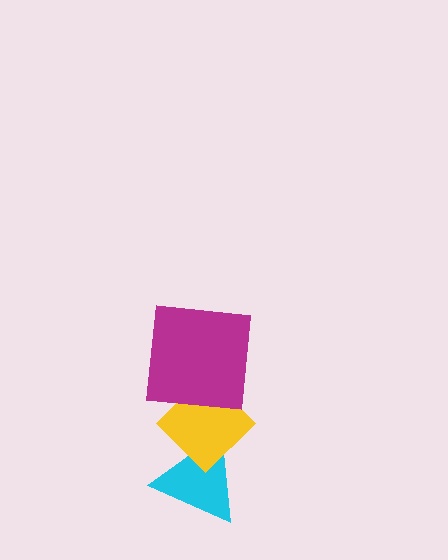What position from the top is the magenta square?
The magenta square is 1st from the top.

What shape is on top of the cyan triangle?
The yellow diamond is on top of the cyan triangle.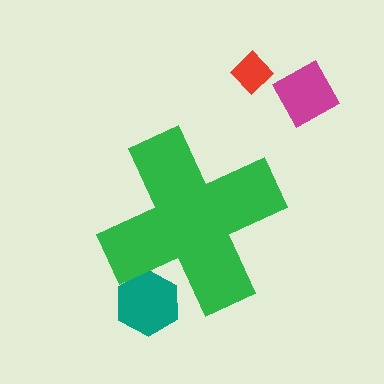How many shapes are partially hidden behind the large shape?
1 shape is partially hidden.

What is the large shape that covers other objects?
A green cross.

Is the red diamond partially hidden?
No, the red diamond is fully visible.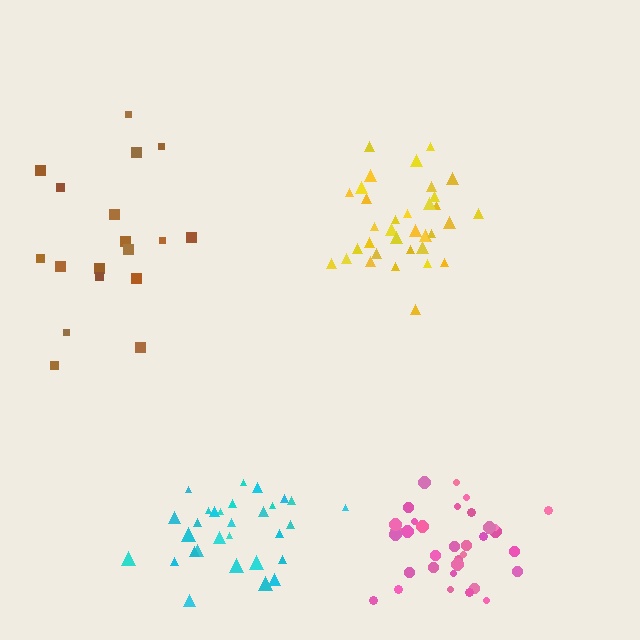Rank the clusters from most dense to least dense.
yellow, pink, cyan, brown.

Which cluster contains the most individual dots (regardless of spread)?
Pink (35).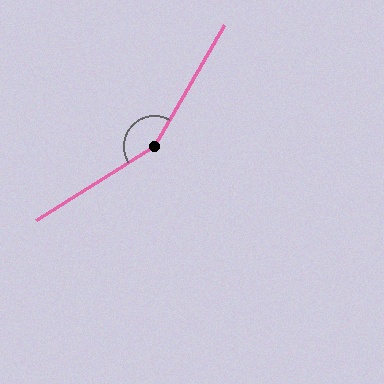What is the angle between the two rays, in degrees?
Approximately 152 degrees.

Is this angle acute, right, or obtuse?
It is obtuse.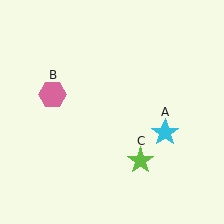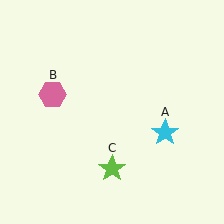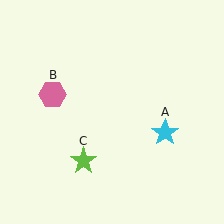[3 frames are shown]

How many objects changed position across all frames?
1 object changed position: lime star (object C).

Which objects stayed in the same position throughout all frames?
Cyan star (object A) and pink hexagon (object B) remained stationary.